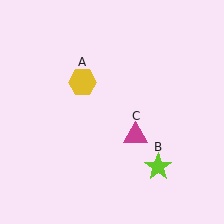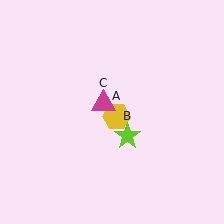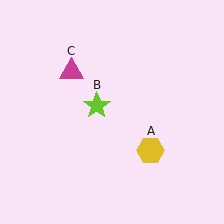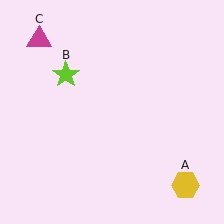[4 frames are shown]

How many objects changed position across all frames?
3 objects changed position: yellow hexagon (object A), lime star (object B), magenta triangle (object C).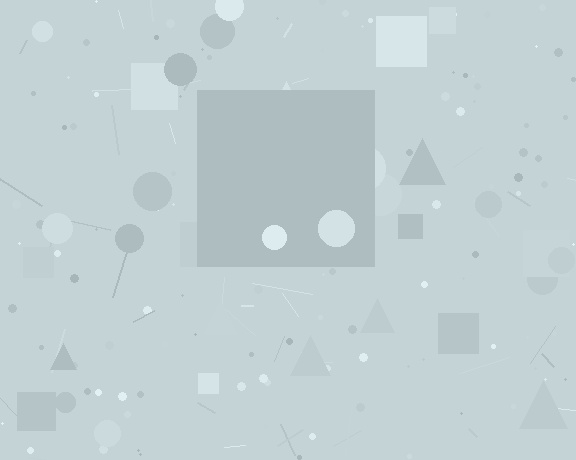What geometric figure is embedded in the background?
A square is embedded in the background.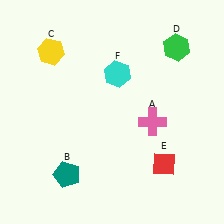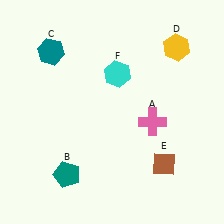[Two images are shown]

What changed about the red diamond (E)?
In Image 1, E is red. In Image 2, it changed to brown.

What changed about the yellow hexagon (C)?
In Image 1, C is yellow. In Image 2, it changed to teal.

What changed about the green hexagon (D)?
In Image 1, D is green. In Image 2, it changed to yellow.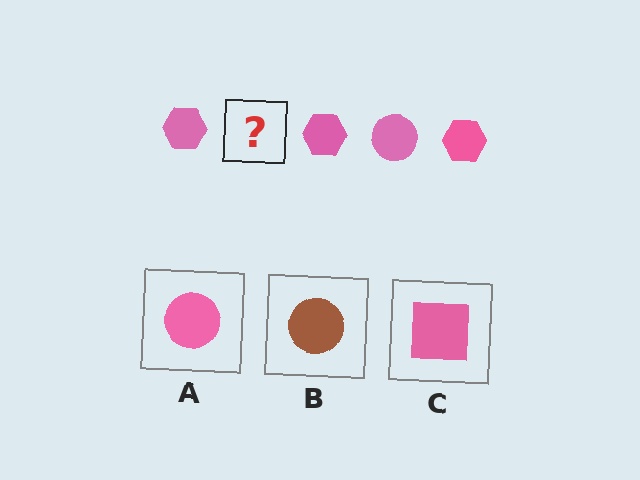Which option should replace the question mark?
Option A.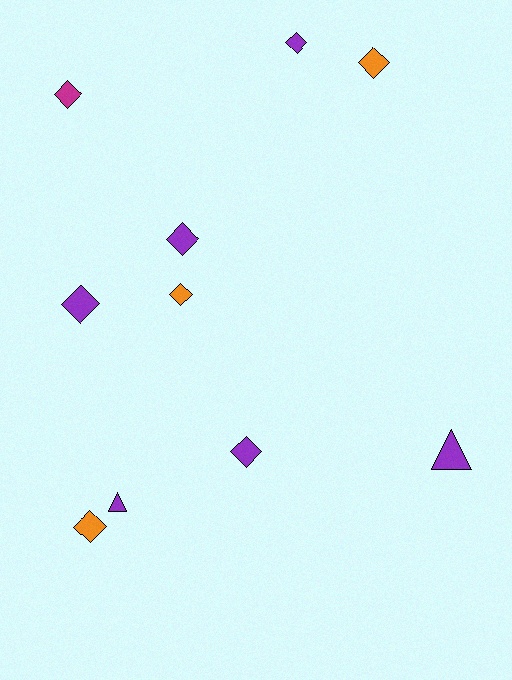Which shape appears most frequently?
Diamond, with 8 objects.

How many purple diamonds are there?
There are 4 purple diamonds.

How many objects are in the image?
There are 10 objects.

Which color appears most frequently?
Purple, with 6 objects.